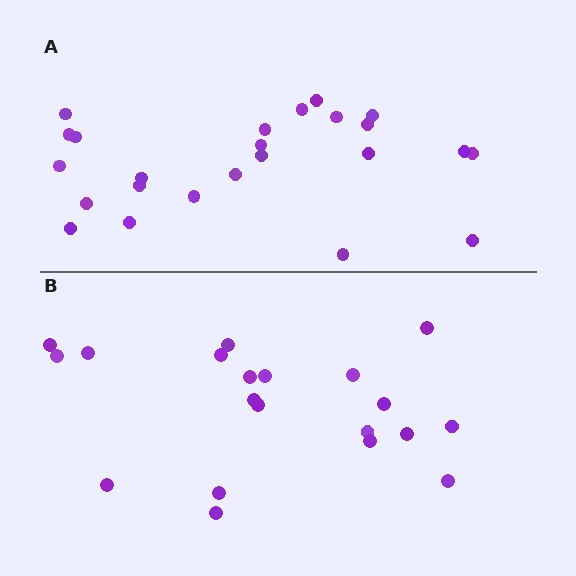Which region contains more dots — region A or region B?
Region A (the top region) has more dots.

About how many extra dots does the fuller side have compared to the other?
Region A has about 4 more dots than region B.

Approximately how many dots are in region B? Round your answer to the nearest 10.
About 20 dots.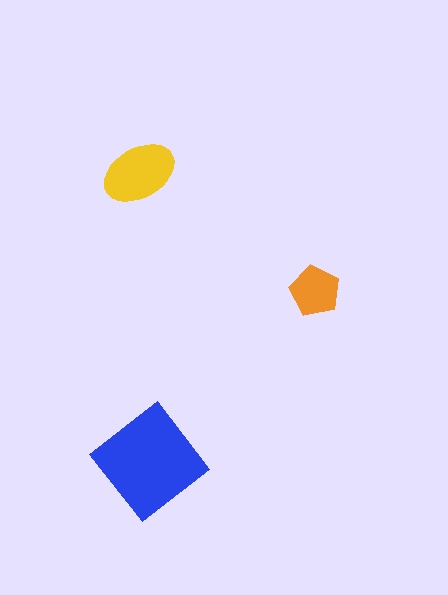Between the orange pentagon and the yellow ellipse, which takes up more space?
The yellow ellipse.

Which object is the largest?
The blue diamond.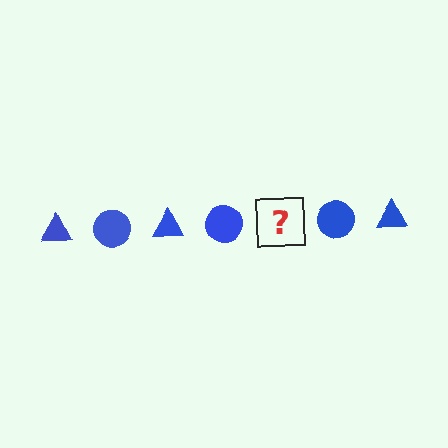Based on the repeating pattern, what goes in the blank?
The blank should be a blue triangle.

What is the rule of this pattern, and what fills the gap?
The rule is that the pattern cycles through triangle, circle shapes in blue. The gap should be filled with a blue triangle.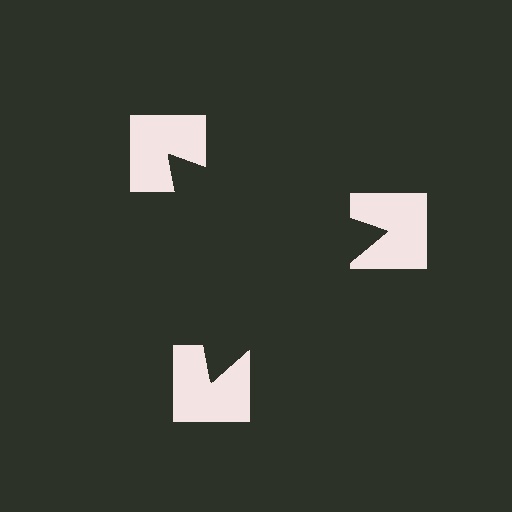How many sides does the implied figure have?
3 sides.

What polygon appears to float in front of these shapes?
An illusory triangle — its edges are inferred from the aligned wedge cuts in the notched squares, not physically drawn.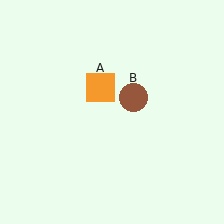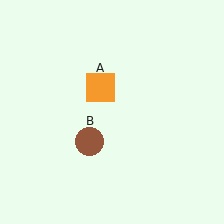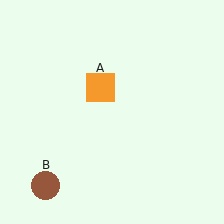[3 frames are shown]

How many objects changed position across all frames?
1 object changed position: brown circle (object B).